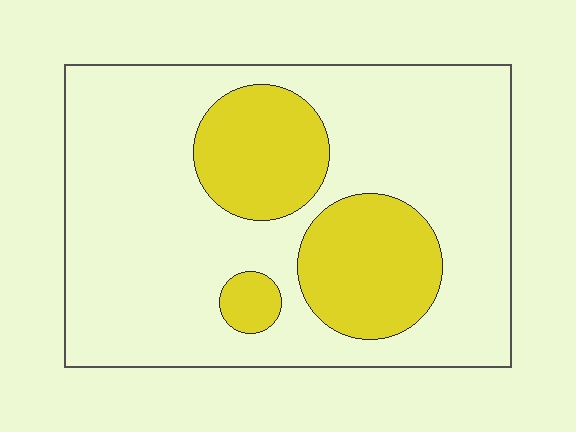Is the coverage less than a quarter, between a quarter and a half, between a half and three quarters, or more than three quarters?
Between a quarter and a half.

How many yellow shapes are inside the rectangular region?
3.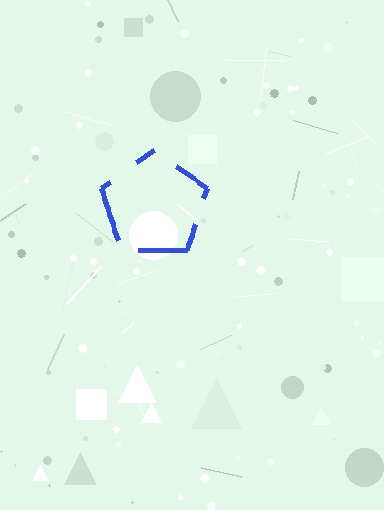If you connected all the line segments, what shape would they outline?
They would outline a pentagon.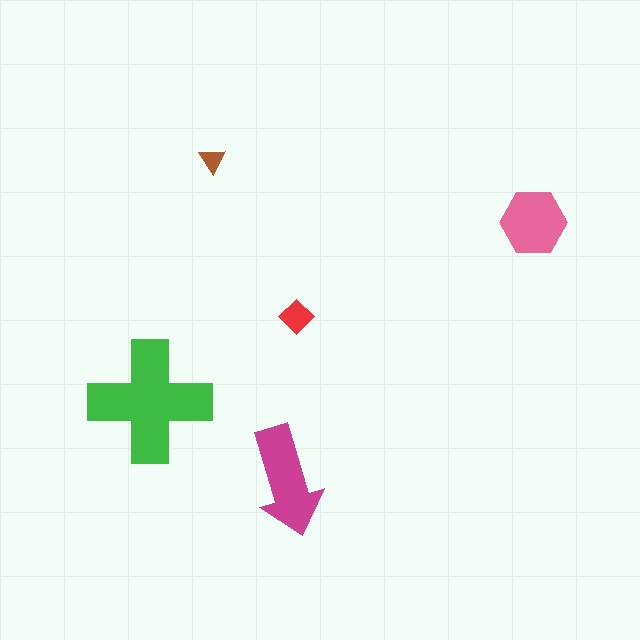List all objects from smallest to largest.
The brown triangle, the red diamond, the pink hexagon, the magenta arrow, the green cross.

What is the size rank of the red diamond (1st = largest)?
4th.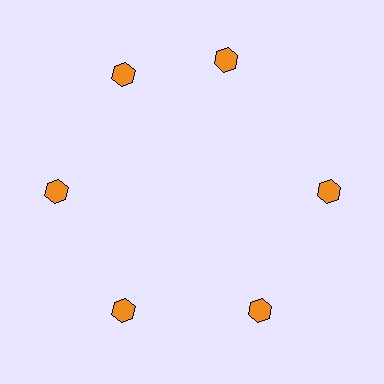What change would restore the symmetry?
The symmetry would be restored by rotating it back into even spacing with its neighbors so that all 6 hexagons sit at equal angles and equal distance from the center.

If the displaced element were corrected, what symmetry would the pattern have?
It would have 6-fold rotational symmetry — the pattern would map onto itself every 60 degrees.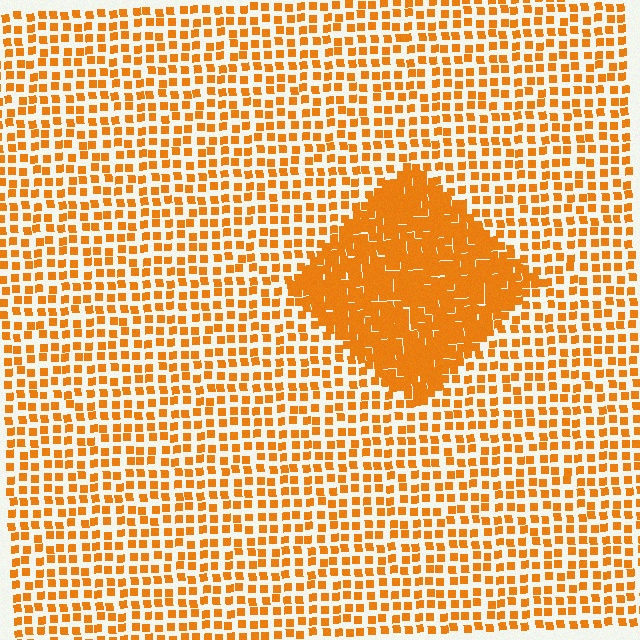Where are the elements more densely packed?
The elements are more densely packed inside the diamond boundary.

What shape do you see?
I see a diamond.